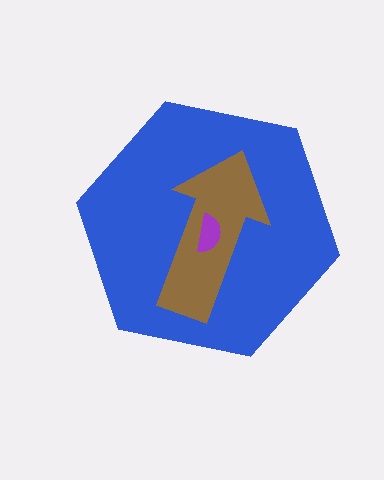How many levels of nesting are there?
3.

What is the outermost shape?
The blue hexagon.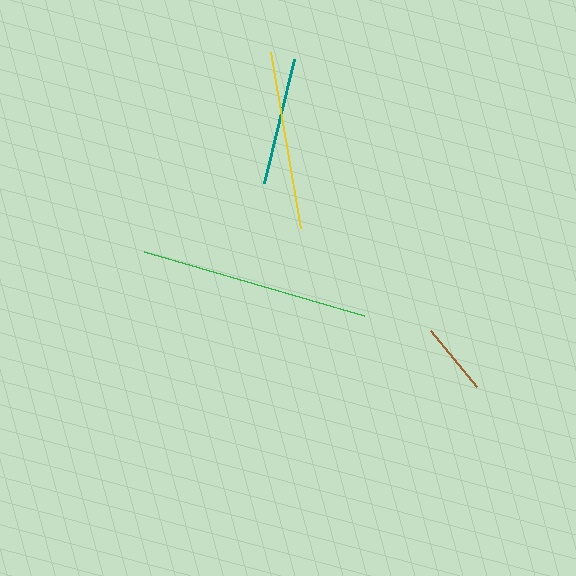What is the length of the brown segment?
The brown segment is approximately 73 pixels long.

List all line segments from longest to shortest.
From longest to shortest: green, yellow, teal, brown.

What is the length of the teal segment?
The teal segment is approximately 128 pixels long.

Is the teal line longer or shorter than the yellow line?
The yellow line is longer than the teal line.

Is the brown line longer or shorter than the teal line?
The teal line is longer than the brown line.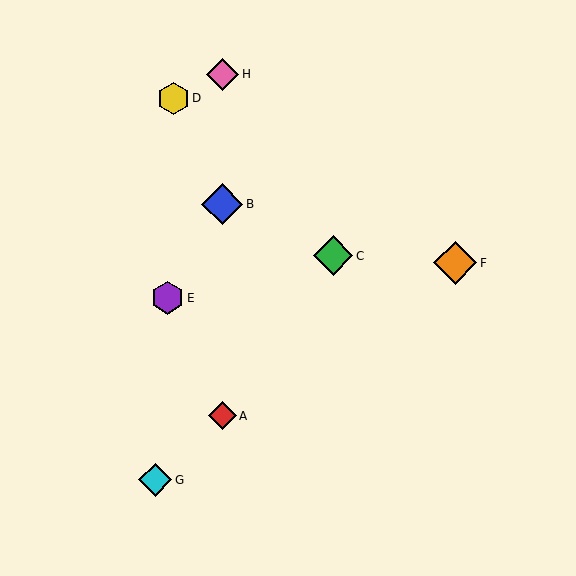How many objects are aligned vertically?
3 objects (A, B, H) are aligned vertically.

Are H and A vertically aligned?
Yes, both are at x≈222.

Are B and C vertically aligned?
No, B is at x≈222 and C is at x≈333.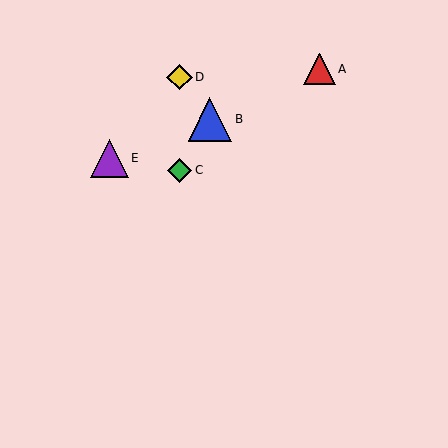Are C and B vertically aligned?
No, C is at x≈180 and B is at x≈210.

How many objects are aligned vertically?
2 objects (C, D) are aligned vertically.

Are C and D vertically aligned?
Yes, both are at x≈180.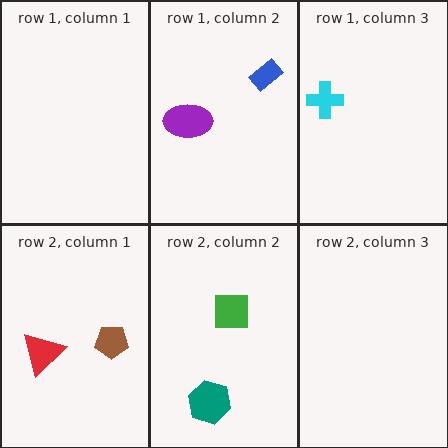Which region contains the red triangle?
The row 2, column 1 region.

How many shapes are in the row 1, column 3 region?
1.